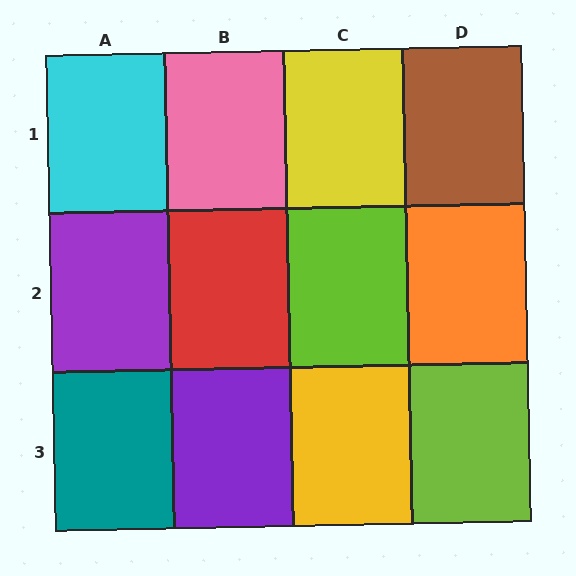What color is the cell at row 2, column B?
Red.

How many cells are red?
1 cell is red.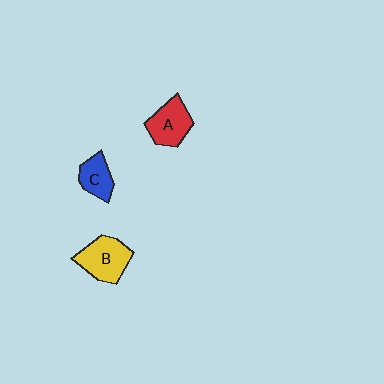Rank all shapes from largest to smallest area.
From largest to smallest: B (yellow), A (red), C (blue).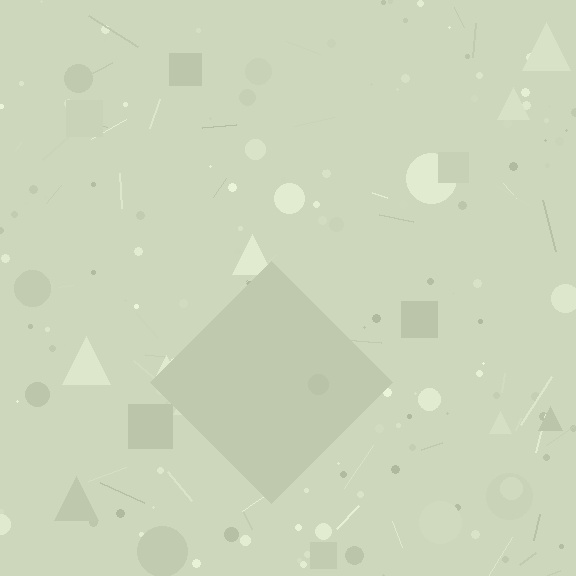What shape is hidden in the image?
A diamond is hidden in the image.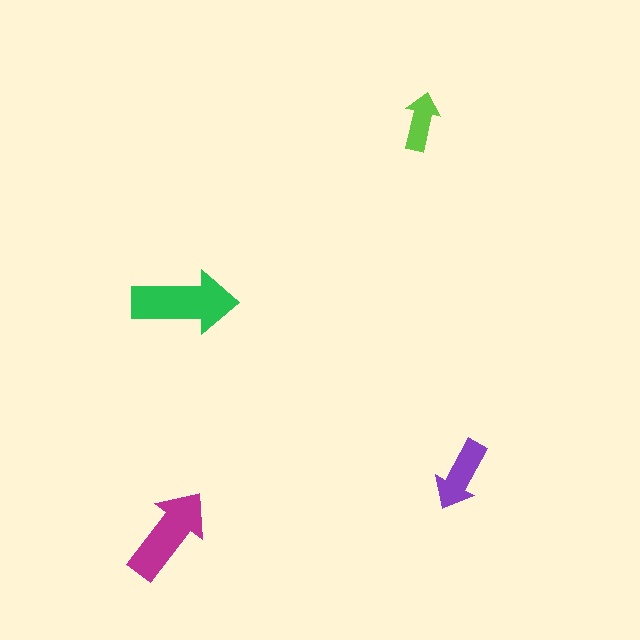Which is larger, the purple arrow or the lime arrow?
The purple one.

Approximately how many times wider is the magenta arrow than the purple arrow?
About 1.5 times wider.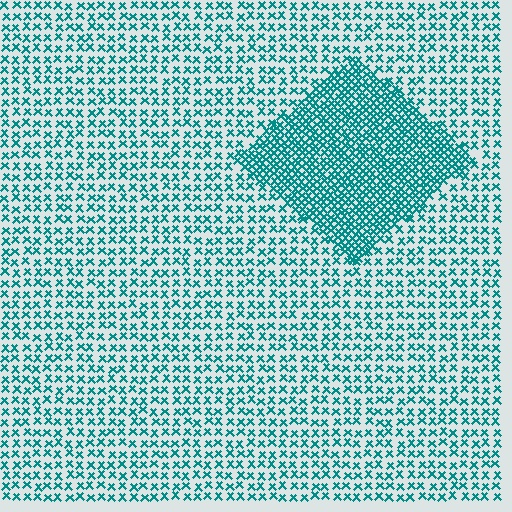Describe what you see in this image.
The image contains small teal elements arranged at two different densities. A diamond-shaped region is visible where the elements are more densely packed than the surrounding area.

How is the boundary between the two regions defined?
The boundary is defined by a change in element density (approximately 2.3x ratio). All elements are the same color, size, and shape.